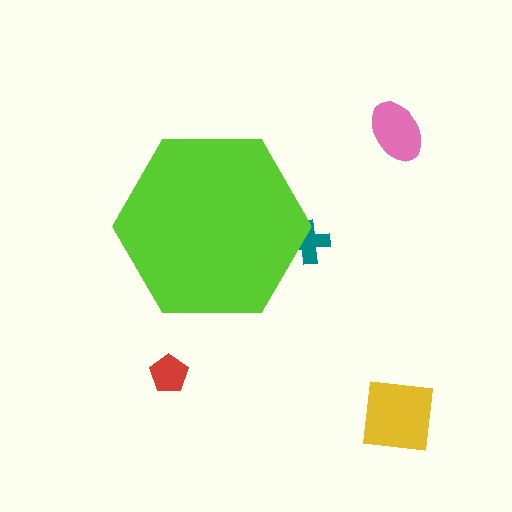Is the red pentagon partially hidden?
No, the red pentagon is fully visible.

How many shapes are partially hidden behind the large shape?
1 shape is partially hidden.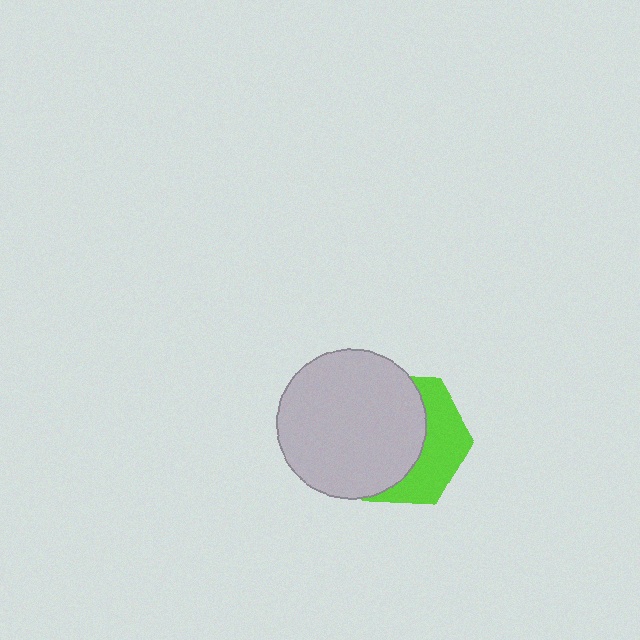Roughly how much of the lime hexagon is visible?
A small part of it is visible (roughly 39%).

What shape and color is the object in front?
The object in front is a light gray circle.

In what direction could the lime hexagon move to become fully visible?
The lime hexagon could move right. That would shift it out from behind the light gray circle entirely.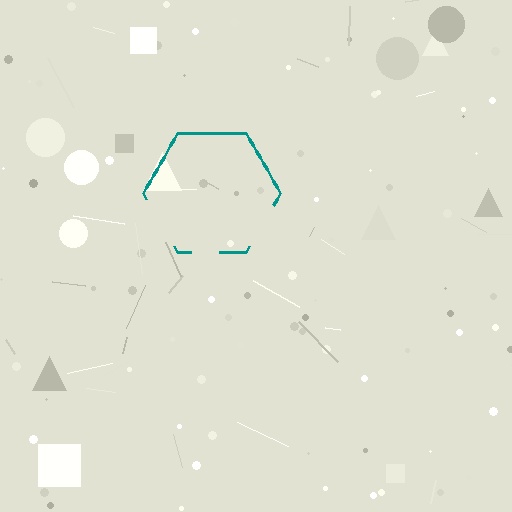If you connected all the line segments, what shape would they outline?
They would outline a hexagon.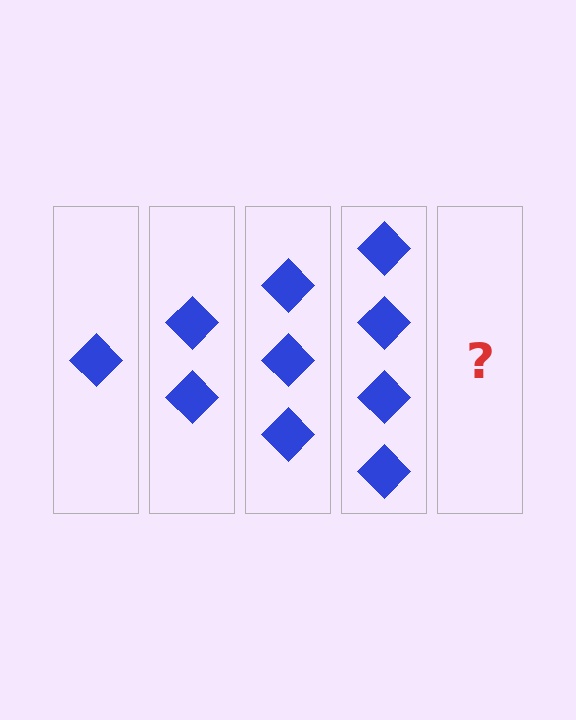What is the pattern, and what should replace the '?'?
The pattern is that each step adds one more diamond. The '?' should be 5 diamonds.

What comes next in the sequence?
The next element should be 5 diamonds.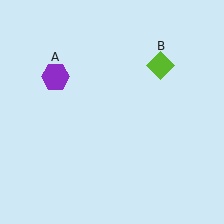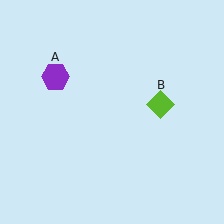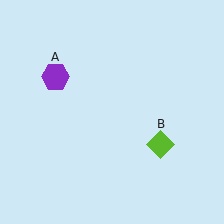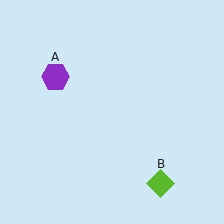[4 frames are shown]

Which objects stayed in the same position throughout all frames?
Purple hexagon (object A) remained stationary.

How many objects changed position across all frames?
1 object changed position: lime diamond (object B).